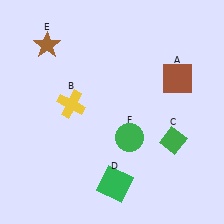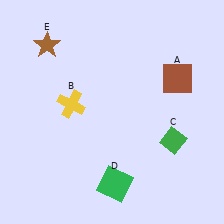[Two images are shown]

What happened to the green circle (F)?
The green circle (F) was removed in Image 2. It was in the bottom-right area of Image 1.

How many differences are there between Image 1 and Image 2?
There is 1 difference between the two images.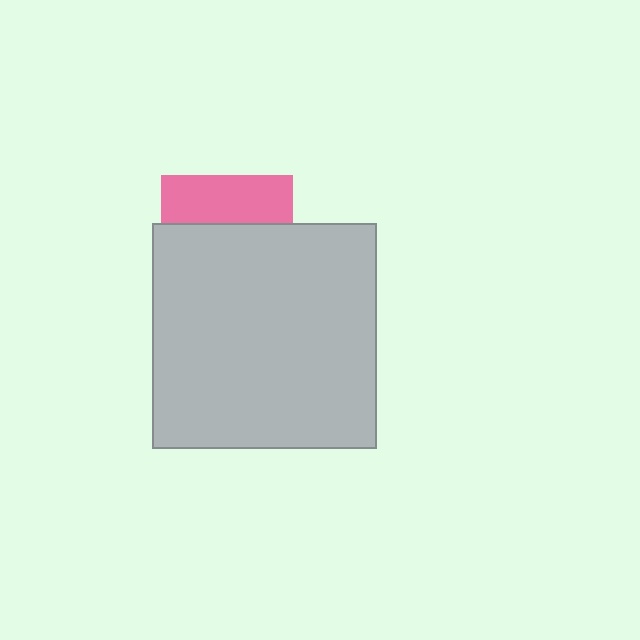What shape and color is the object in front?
The object in front is a light gray square.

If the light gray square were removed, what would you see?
You would see the complete pink square.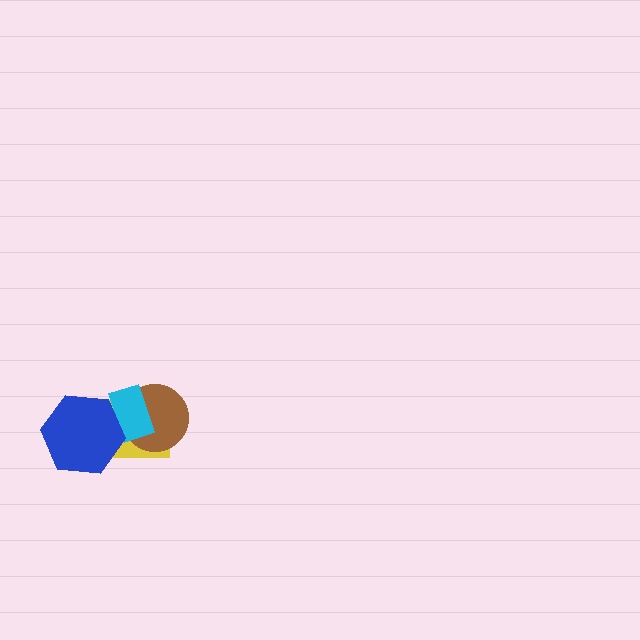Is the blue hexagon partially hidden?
No, no other shape covers it.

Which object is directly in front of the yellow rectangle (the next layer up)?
The brown circle is directly in front of the yellow rectangle.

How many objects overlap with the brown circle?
2 objects overlap with the brown circle.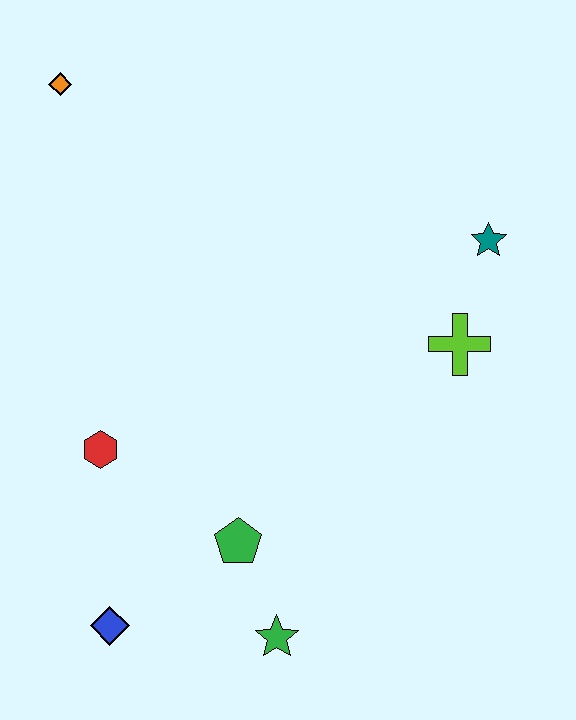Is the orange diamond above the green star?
Yes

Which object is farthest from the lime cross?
The orange diamond is farthest from the lime cross.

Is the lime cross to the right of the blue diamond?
Yes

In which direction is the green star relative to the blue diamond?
The green star is to the right of the blue diamond.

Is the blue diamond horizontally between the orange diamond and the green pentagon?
Yes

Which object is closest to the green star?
The green pentagon is closest to the green star.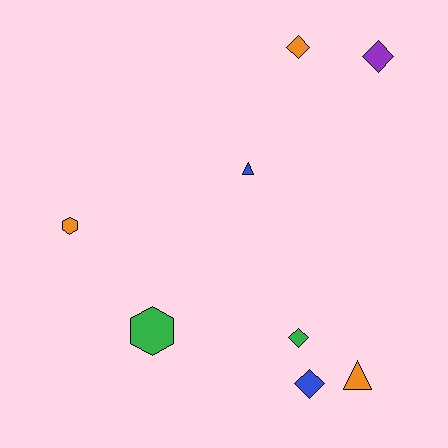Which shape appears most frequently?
Diamond, with 4 objects.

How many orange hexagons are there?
There is 1 orange hexagon.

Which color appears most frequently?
Orange, with 3 objects.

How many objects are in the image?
There are 8 objects.